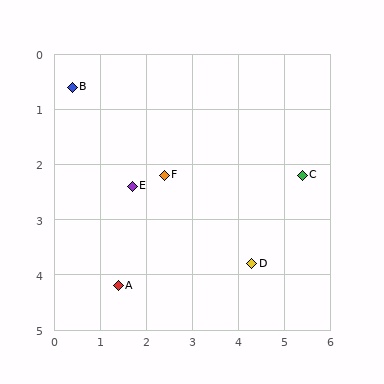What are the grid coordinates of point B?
Point B is at approximately (0.4, 0.6).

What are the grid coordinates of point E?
Point E is at approximately (1.7, 2.4).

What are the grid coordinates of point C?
Point C is at approximately (5.4, 2.2).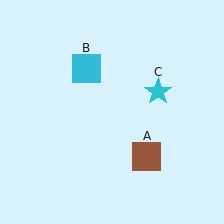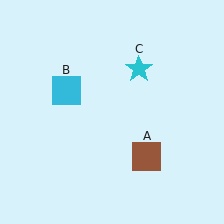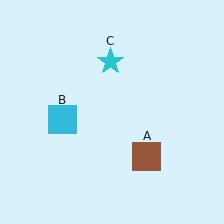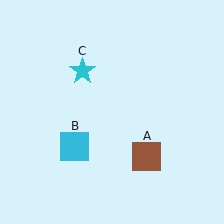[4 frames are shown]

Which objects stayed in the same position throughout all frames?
Brown square (object A) remained stationary.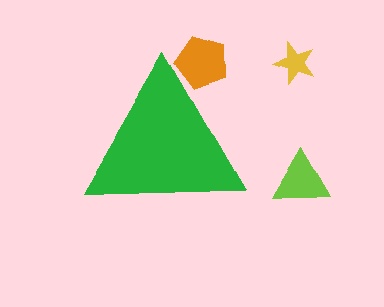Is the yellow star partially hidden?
No, the yellow star is fully visible.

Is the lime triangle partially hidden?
No, the lime triangle is fully visible.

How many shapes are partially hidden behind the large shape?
1 shape is partially hidden.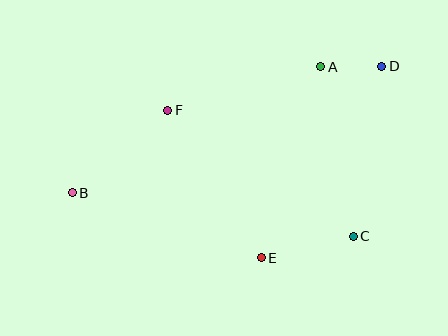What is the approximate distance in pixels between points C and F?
The distance between C and F is approximately 224 pixels.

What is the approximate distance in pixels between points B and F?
The distance between B and F is approximately 126 pixels.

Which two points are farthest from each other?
Points B and D are farthest from each other.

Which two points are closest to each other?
Points A and D are closest to each other.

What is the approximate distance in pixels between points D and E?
The distance between D and E is approximately 226 pixels.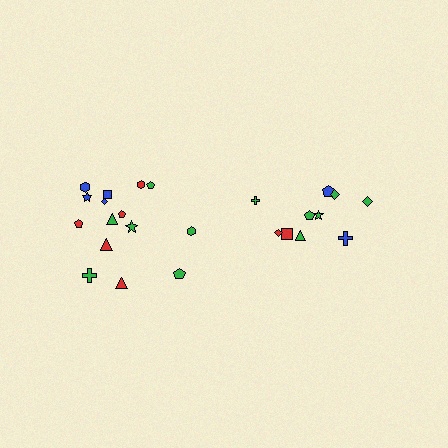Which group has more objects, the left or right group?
The left group.